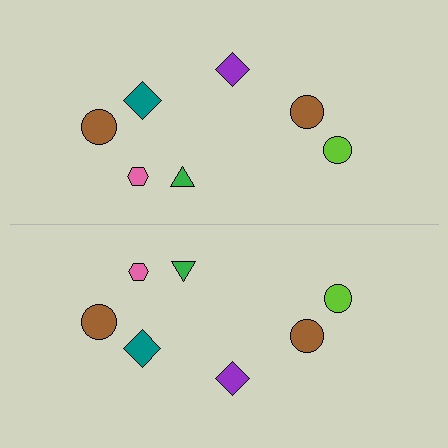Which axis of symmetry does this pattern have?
The pattern has a horizontal axis of symmetry running through the center of the image.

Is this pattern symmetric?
Yes, this pattern has bilateral (reflection) symmetry.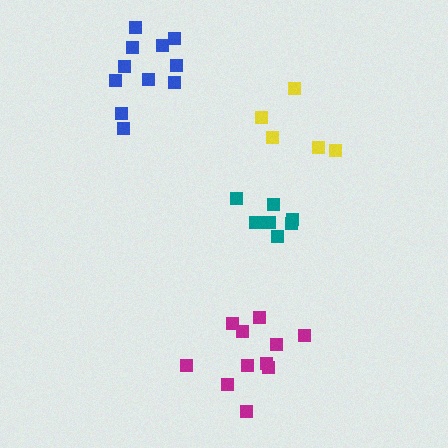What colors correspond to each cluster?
The clusters are colored: teal, yellow, magenta, blue.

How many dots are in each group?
Group 1: 7 dots, Group 2: 5 dots, Group 3: 11 dots, Group 4: 11 dots (34 total).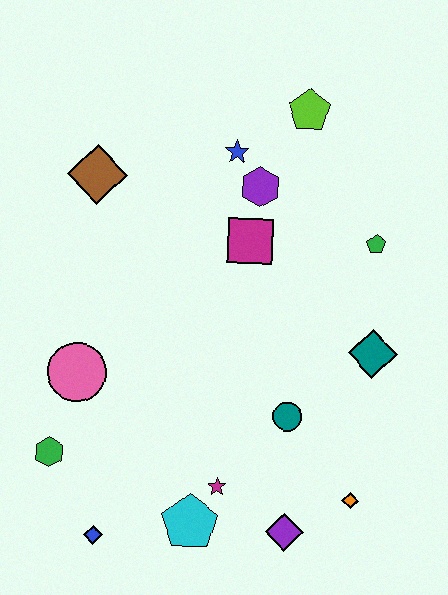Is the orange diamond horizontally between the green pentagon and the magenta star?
Yes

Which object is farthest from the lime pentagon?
The blue diamond is farthest from the lime pentagon.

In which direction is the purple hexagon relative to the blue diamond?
The purple hexagon is above the blue diamond.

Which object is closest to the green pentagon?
The teal diamond is closest to the green pentagon.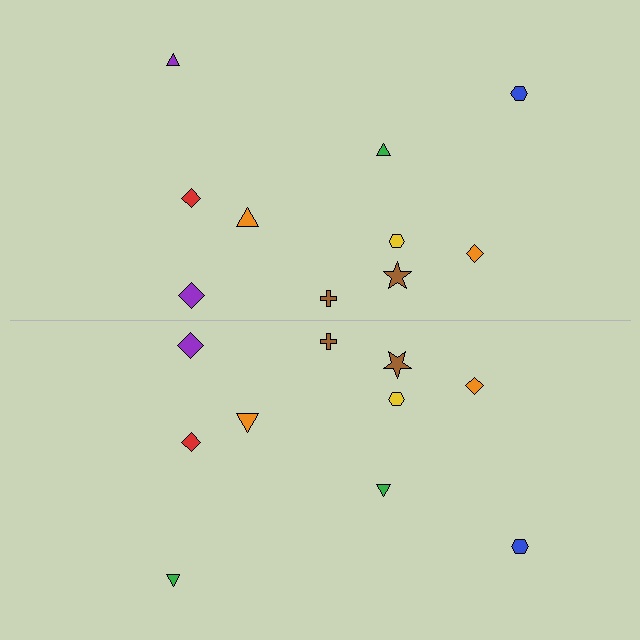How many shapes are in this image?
There are 20 shapes in this image.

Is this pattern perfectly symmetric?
No, the pattern is not perfectly symmetric. The green triangle on the bottom side breaks the symmetry — its mirror counterpart is purple.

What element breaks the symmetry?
The green triangle on the bottom side breaks the symmetry — its mirror counterpart is purple.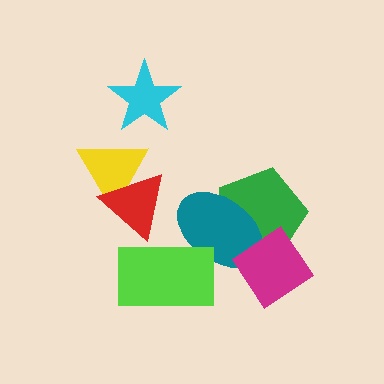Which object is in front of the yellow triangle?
The red triangle is in front of the yellow triangle.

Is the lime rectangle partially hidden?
No, no other shape covers it.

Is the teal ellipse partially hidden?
Yes, it is partially covered by another shape.